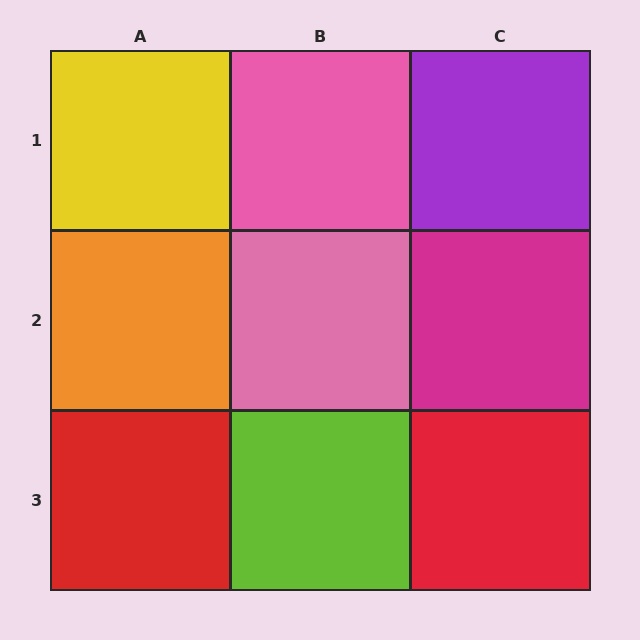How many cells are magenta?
1 cell is magenta.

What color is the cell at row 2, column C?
Magenta.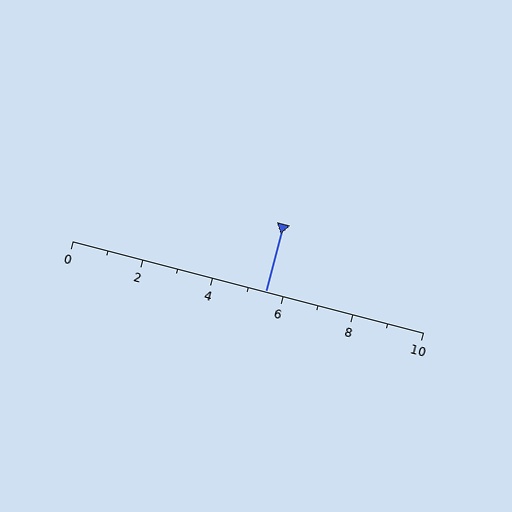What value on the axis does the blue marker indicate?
The marker indicates approximately 5.5.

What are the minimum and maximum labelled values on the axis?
The axis runs from 0 to 10.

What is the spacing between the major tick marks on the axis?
The major ticks are spaced 2 apart.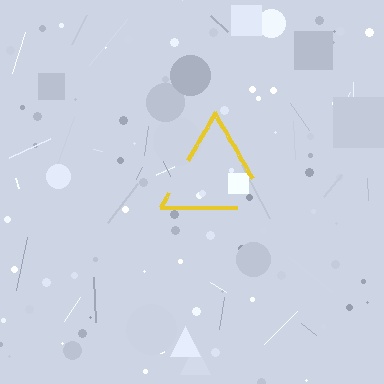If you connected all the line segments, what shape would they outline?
They would outline a triangle.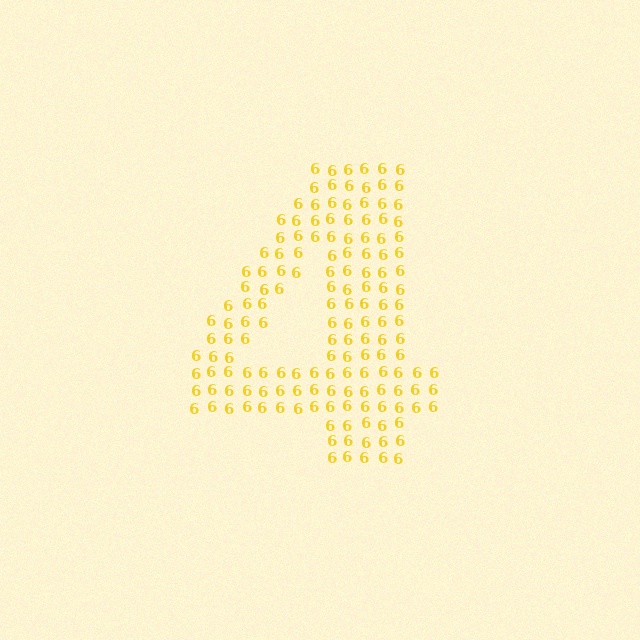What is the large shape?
The large shape is the digit 4.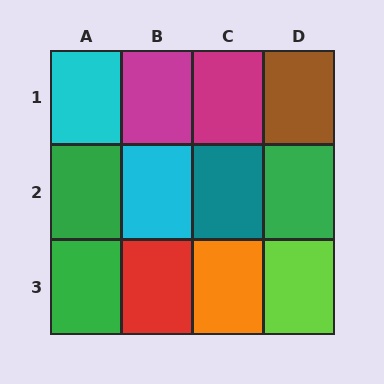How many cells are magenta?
2 cells are magenta.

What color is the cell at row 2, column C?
Teal.